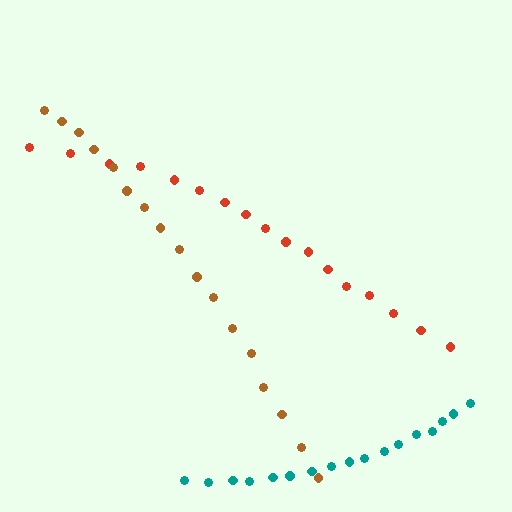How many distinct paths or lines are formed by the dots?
There are 3 distinct paths.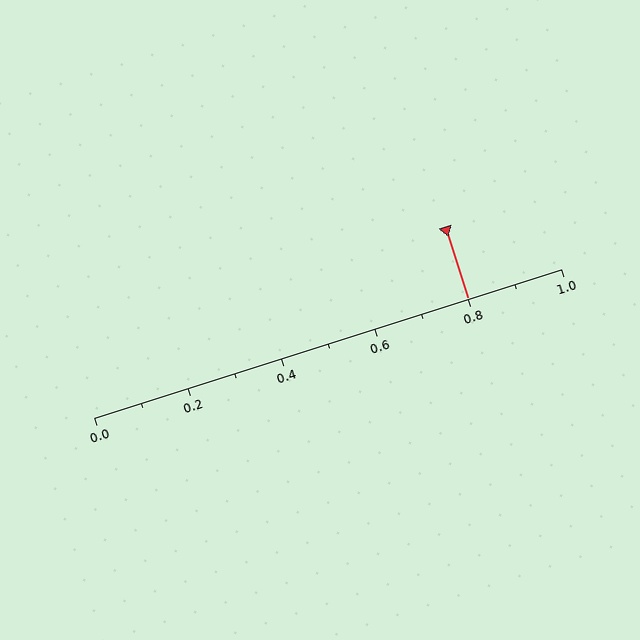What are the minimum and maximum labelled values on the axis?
The axis runs from 0.0 to 1.0.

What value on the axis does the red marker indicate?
The marker indicates approximately 0.8.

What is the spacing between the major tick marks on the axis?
The major ticks are spaced 0.2 apart.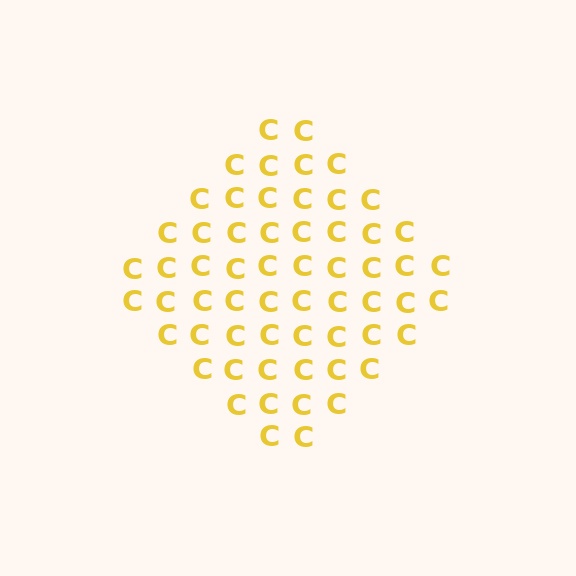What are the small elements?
The small elements are letter C's.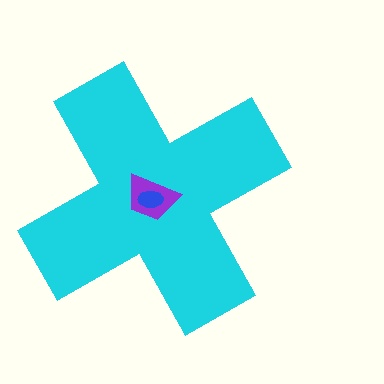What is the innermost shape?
The blue ellipse.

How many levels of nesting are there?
3.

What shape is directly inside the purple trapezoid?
The blue ellipse.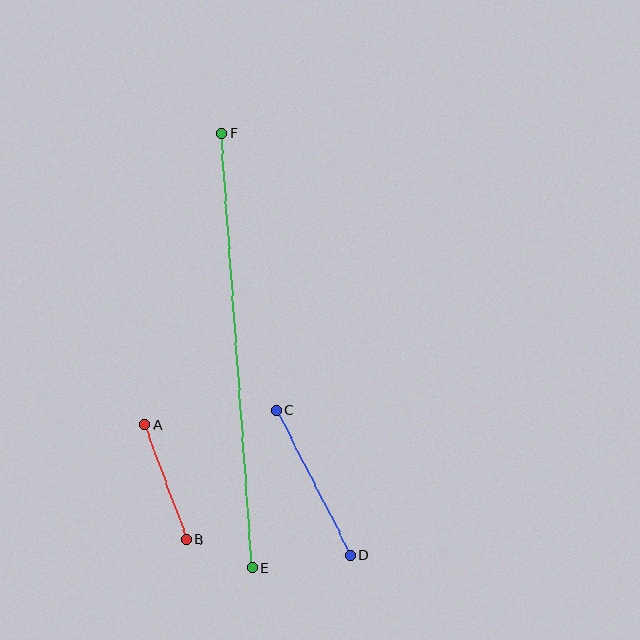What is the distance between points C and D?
The distance is approximately 163 pixels.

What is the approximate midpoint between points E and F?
The midpoint is at approximately (237, 350) pixels.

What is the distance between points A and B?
The distance is approximately 122 pixels.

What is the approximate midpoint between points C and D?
The midpoint is at approximately (313, 483) pixels.